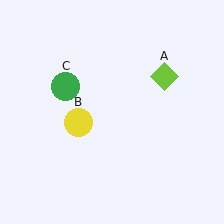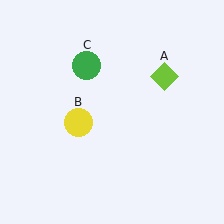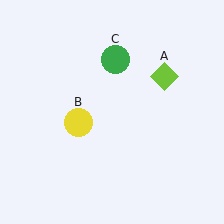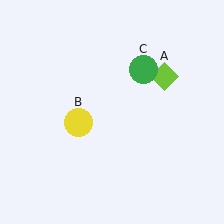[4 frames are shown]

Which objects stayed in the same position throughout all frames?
Lime diamond (object A) and yellow circle (object B) remained stationary.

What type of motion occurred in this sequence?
The green circle (object C) rotated clockwise around the center of the scene.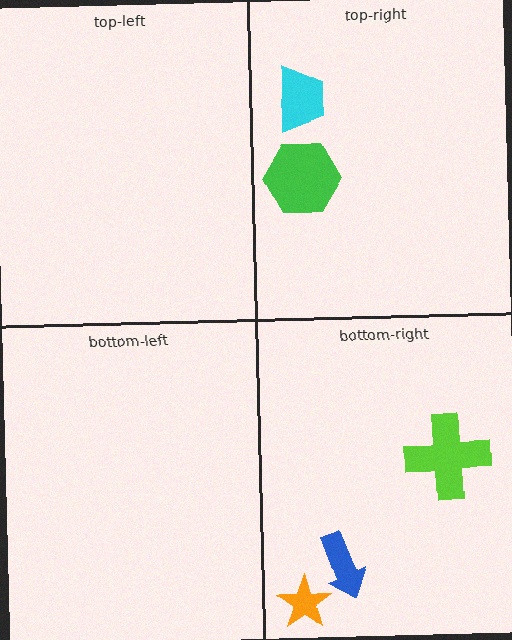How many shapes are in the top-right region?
2.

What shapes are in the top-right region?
The cyan trapezoid, the green hexagon.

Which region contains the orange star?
The bottom-right region.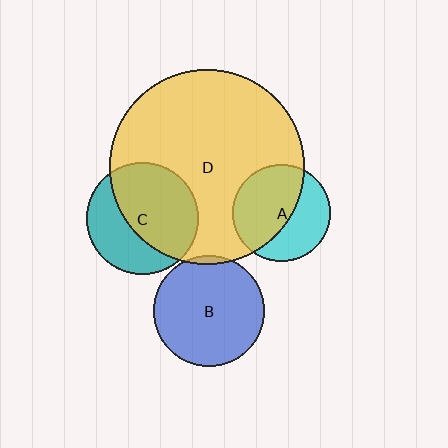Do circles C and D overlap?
Yes.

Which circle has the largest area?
Circle D (yellow).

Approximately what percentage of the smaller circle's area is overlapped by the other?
Approximately 60%.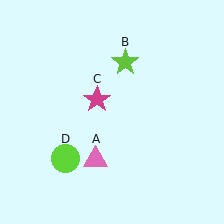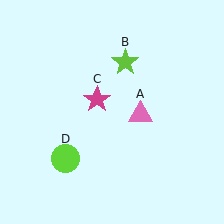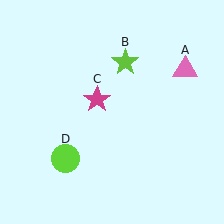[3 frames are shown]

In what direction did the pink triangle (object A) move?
The pink triangle (object A) moved up and to the right.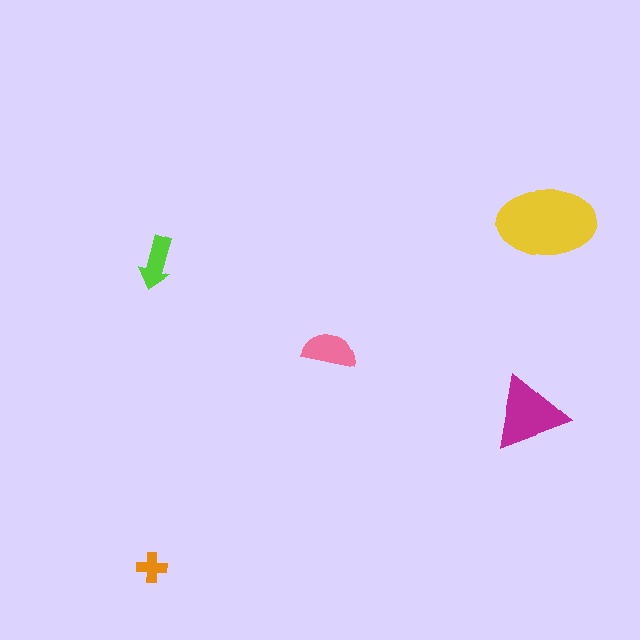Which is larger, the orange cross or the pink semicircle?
The pink semicircle.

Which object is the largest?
The yellow ellipse.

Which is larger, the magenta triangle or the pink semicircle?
The magenta triangle.